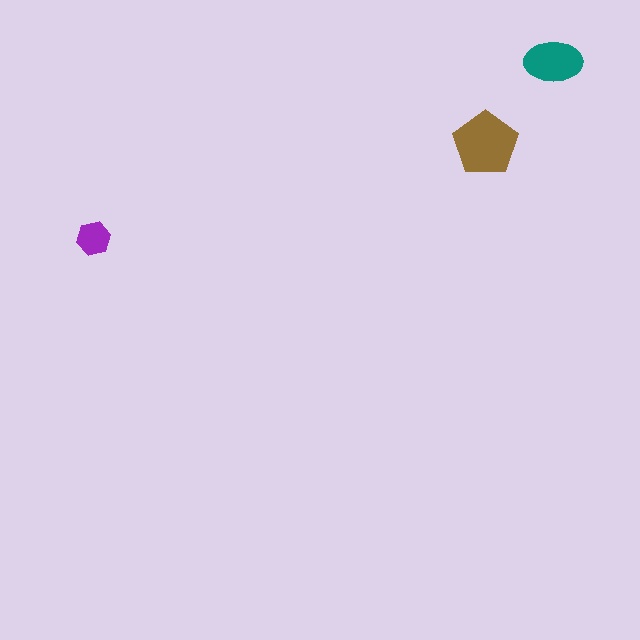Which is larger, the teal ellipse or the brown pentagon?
The brown pentagon.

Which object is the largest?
The brown pentagon.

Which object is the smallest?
The purple hexagon.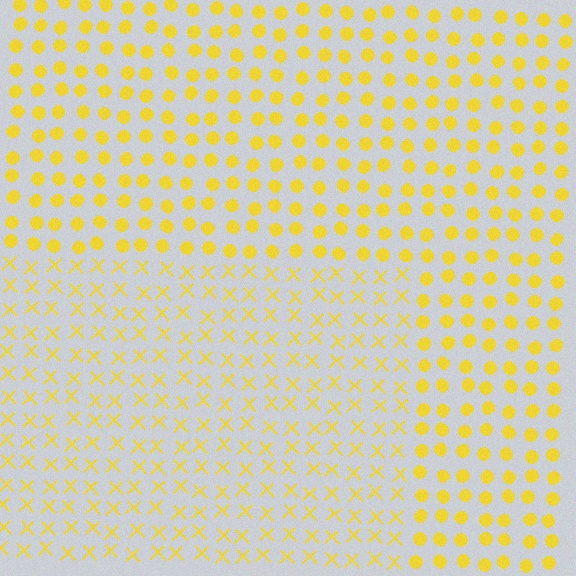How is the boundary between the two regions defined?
The boundary is defined by a change in element shape: X marks inside vs. circles outside. All elements share the same color and spacing.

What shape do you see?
I see a rectangle.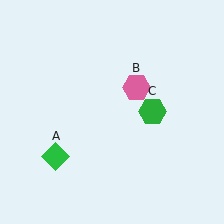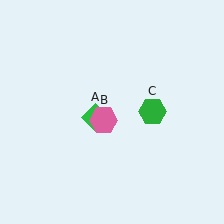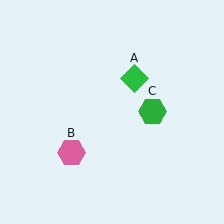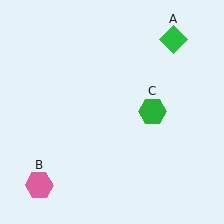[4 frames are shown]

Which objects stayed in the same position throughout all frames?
Green hexagon (object C) remained stationary.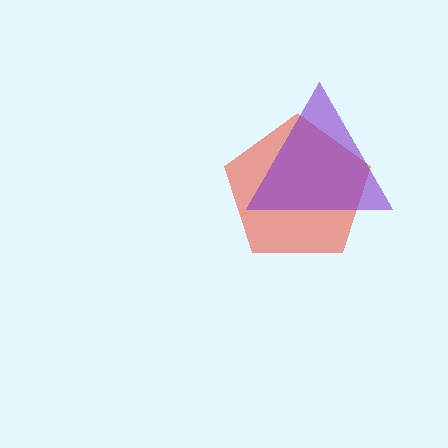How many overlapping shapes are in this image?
There are 2 overlapping shapes in the image.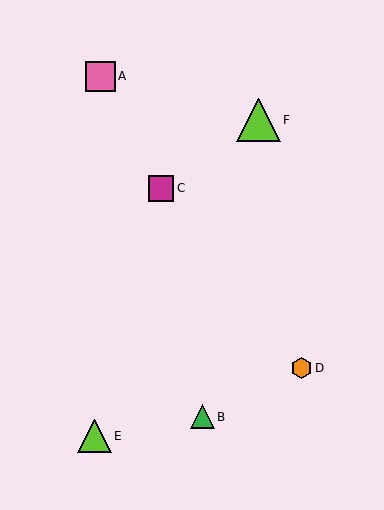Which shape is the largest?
The lime triangle (labeled F) is the largest.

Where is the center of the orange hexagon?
The center of the orange hexagon is at (302, 368).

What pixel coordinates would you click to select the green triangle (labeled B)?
Click at (202, 417) to select the green triangle B.